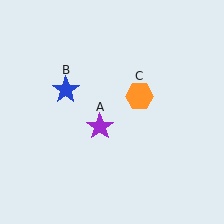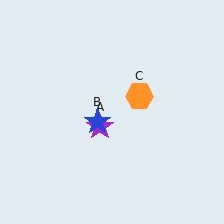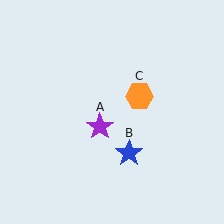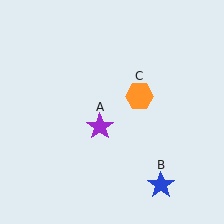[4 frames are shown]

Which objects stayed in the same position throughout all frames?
Purple star (object A) and orange hexagon (object C) remained stationary.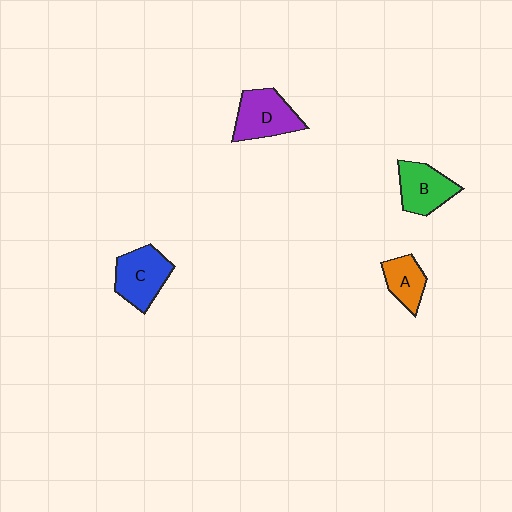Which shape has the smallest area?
Shape A (orange).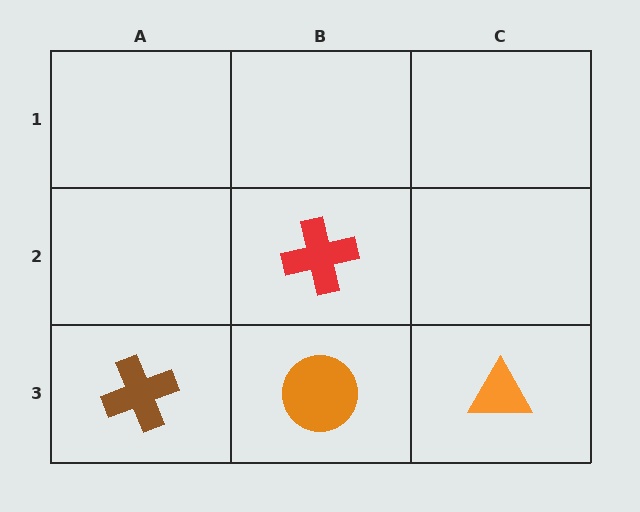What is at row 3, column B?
An orange circle.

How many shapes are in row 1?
0 shapes.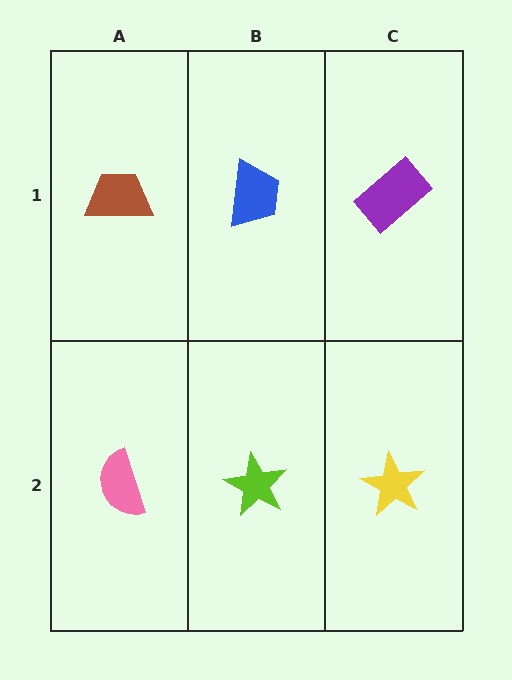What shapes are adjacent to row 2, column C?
A purple rectangle (row 1, column C), a lime star (row 2, column B).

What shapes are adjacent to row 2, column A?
A brown trapezoid (row 1, column A), a lime star (row 2, column B).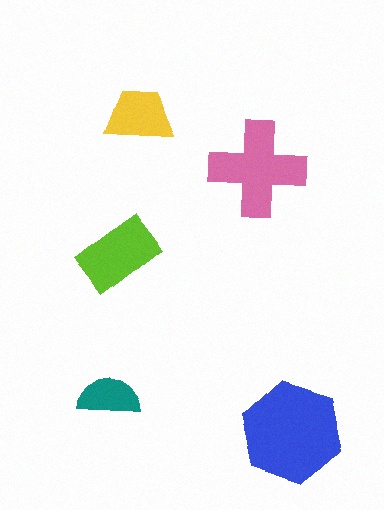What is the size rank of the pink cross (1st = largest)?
2nd.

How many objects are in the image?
There are 5 objects in the image.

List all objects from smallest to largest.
The teal semicircle, the yellow trapezoid, the lime rectangle, the pink cross, the blue hexagon.